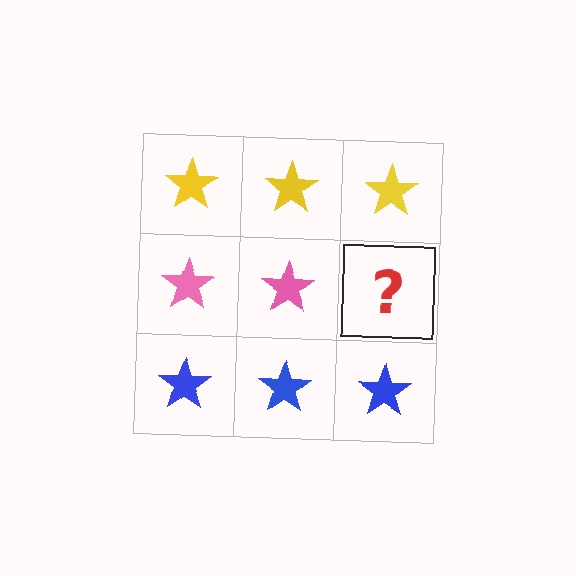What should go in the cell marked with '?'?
The missing cell should contain a pink star.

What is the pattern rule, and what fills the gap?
The rule is that each row has a consistent color. The gap should be filled with a pink star.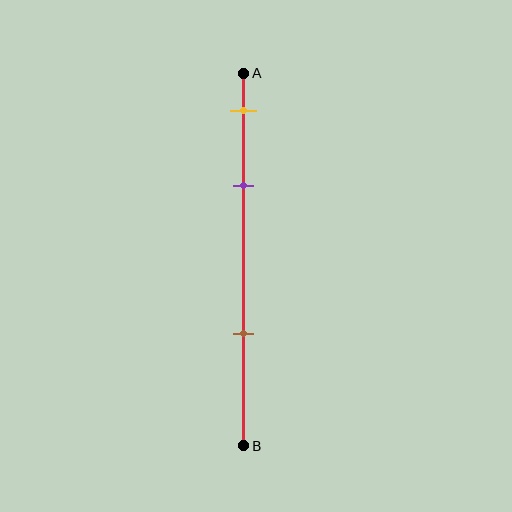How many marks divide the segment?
There are 3 marks dividing the segment.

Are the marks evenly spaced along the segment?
No, the marks are not evenly spaced.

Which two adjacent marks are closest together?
The yellow and purple marks are the closest adjacent pair.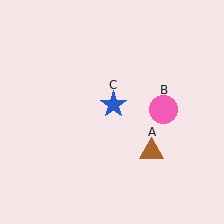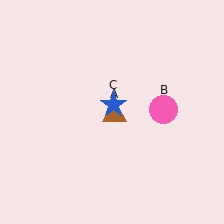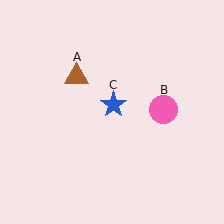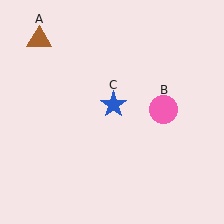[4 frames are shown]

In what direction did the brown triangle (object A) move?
The brown triangle (object A) moved up and to the left.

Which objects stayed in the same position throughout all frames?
Pink circle (object B) and blue star (object C) remained stationary.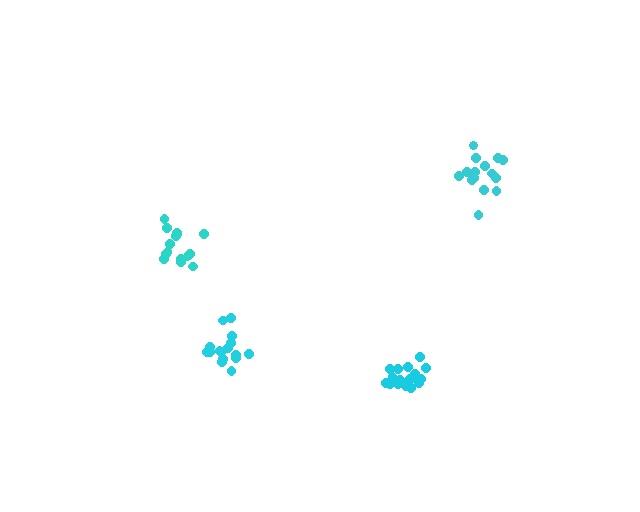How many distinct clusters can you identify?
There are 4 distinct clusters.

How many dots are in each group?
Group 1: 17 dots, Group 2: 16 dots, Group 3: 15 dots, Group 4: 15 dots (63 total).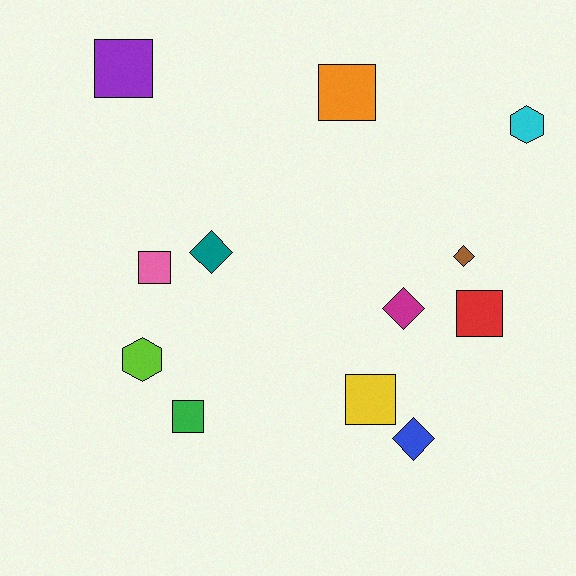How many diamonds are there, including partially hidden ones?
There are 4 diamonds.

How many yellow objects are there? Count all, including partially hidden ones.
There is 1 yellow object.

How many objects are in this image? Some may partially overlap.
There are 12 objects.